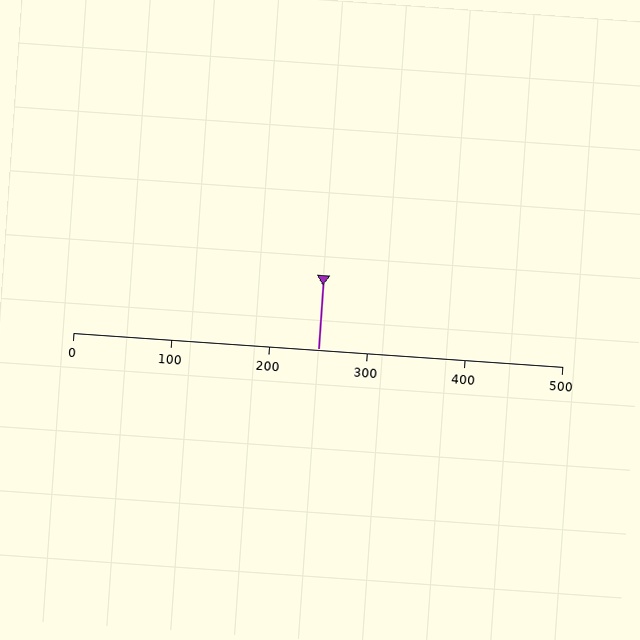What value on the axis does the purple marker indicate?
The marker indicates approximately 250.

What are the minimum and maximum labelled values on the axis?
The axis runs from 0 to 500.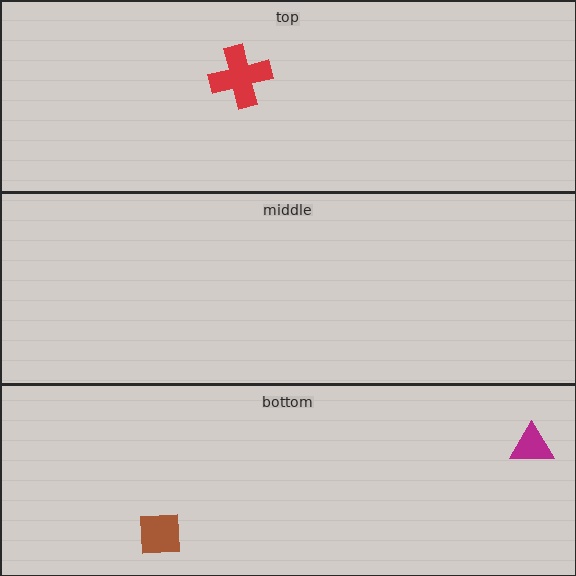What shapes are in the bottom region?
The magenta triangle, the brown square.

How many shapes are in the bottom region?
2.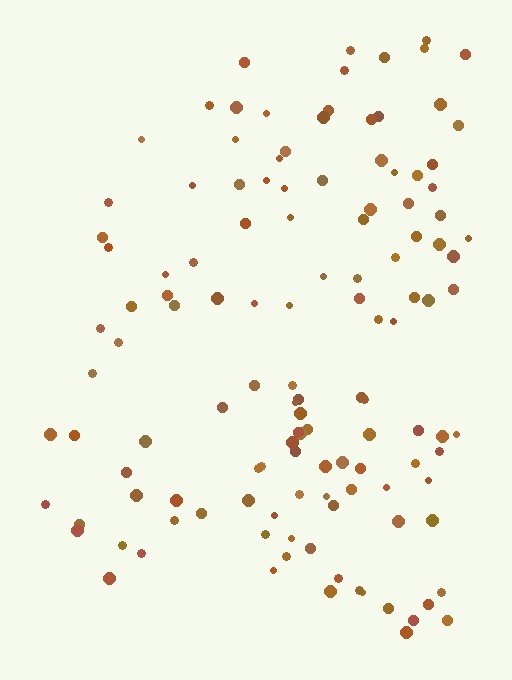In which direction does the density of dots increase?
From left to right, with the right side densest.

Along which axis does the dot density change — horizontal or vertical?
Horizontal.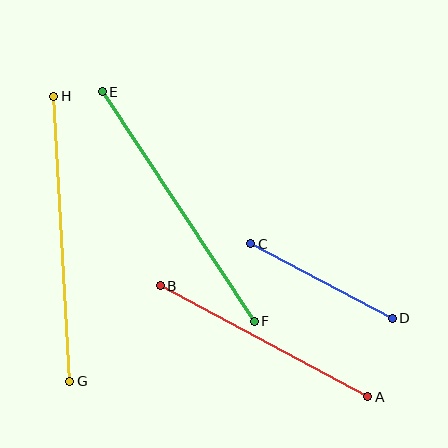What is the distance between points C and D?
The distance is approximately 160 pixels.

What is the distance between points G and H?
The distance is approximately 285 pixels.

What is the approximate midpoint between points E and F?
The midpoint is at approximately (178, 206) pixels.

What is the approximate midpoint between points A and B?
The midpoint is at approximately (264, 341) pixels.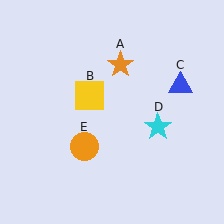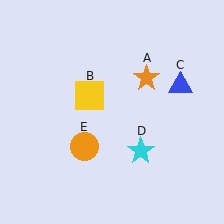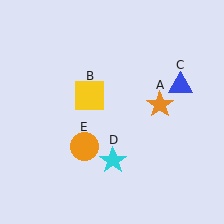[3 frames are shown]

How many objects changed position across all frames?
2 objects changed position: orange star (object A), cyan star (object D).